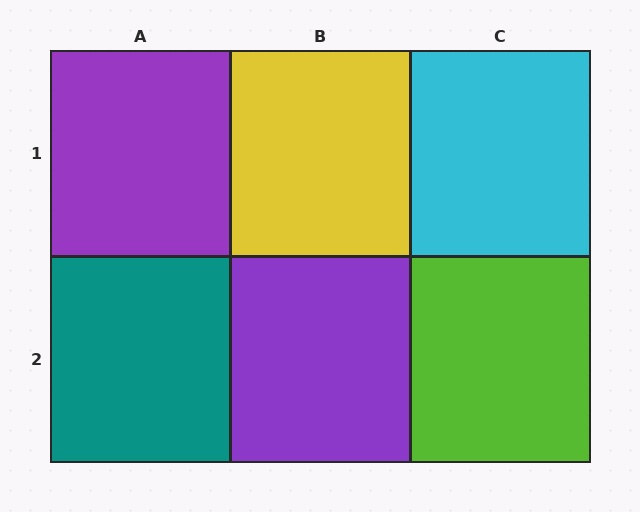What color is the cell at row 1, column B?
Yellow.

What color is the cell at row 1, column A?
Purple.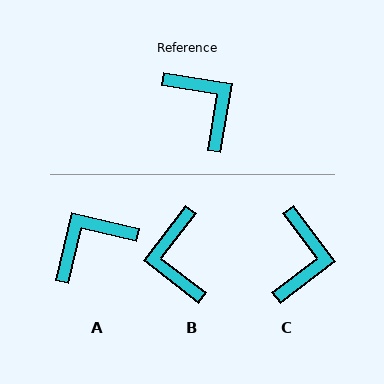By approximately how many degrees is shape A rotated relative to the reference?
Approximately 86 degrees counter-clockwise.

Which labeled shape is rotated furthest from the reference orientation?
B, about 152 degrees away.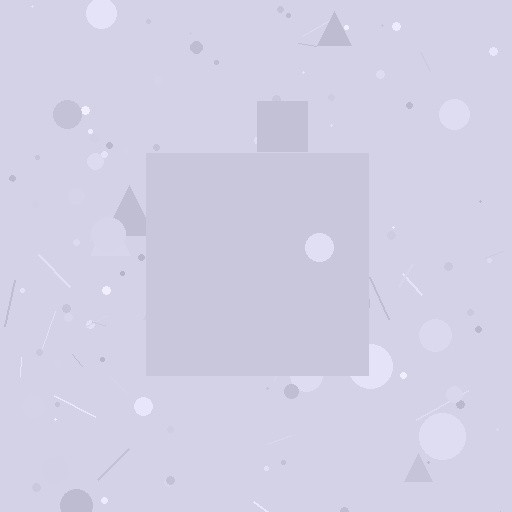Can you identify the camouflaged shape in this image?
The camouflaged shape is a square.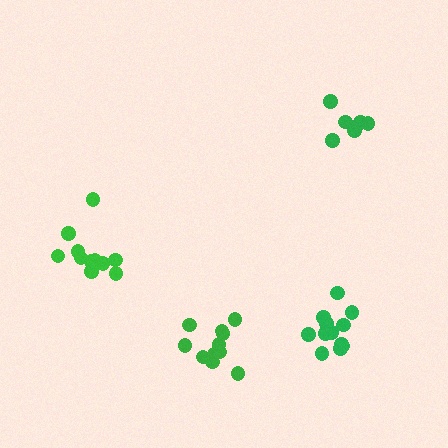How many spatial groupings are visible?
There are 4 spatial groupings.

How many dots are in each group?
Group 1: 11 dots, Group 2: 11 dots, Group 3: 12 dots, Group 4: 6 dots (40 total).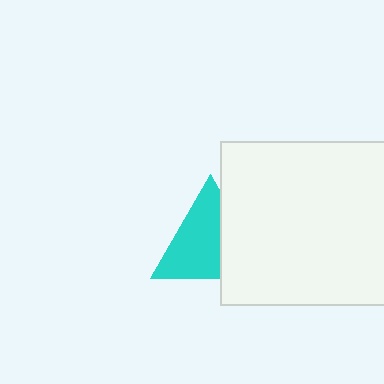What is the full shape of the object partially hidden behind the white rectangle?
The partially hidden object is a cyan triangle.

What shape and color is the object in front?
The object in front is a white rectangle.